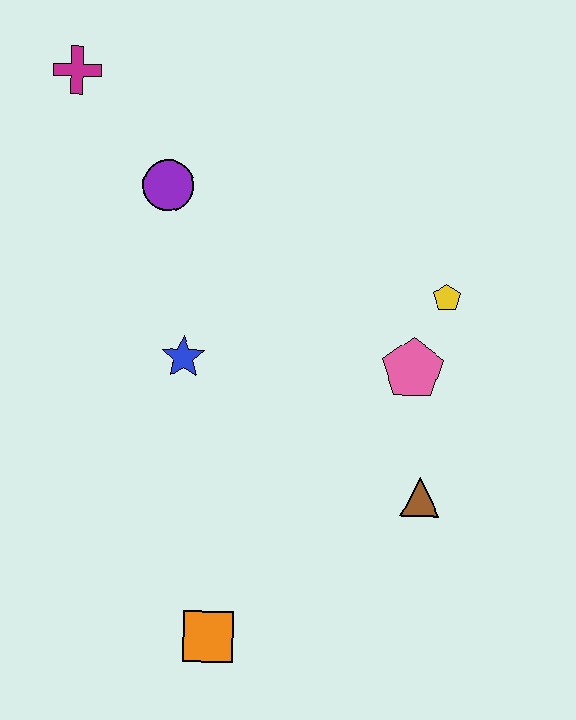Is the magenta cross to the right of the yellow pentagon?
No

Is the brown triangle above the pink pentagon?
No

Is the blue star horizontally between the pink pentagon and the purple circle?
Yes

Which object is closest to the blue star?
The purple circle is closest to the blue star.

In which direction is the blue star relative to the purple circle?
The blue star is below the purple circle.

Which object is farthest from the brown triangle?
The magenta cross is farthest from the brown triangle.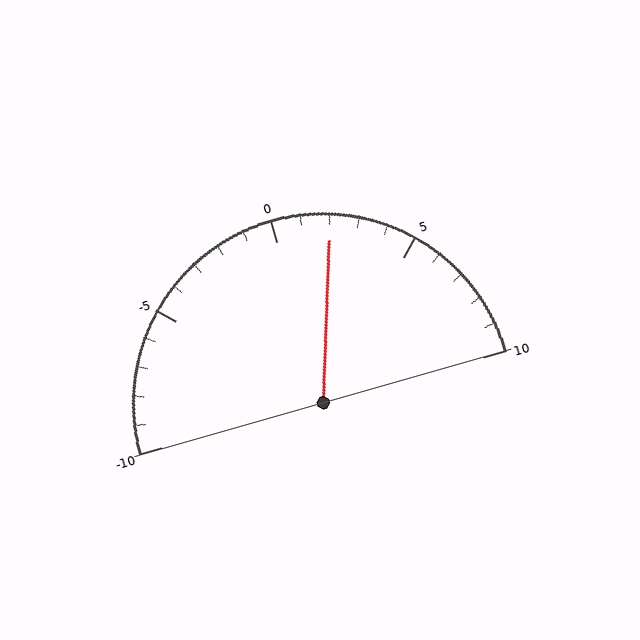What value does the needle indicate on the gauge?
The needle indicates approximately 2.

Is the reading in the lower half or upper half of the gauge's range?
The reading is in the upper half of the range (-10 to 10).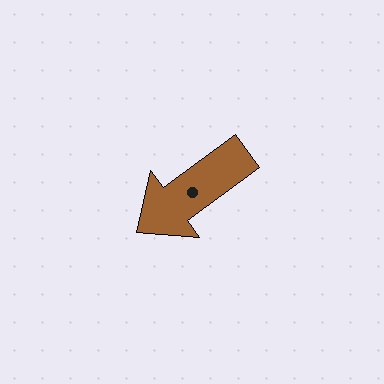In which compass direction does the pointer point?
Southwest.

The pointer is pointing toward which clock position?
Roughly 8 o'clock.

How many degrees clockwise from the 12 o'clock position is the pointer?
Approximately 234 degrees.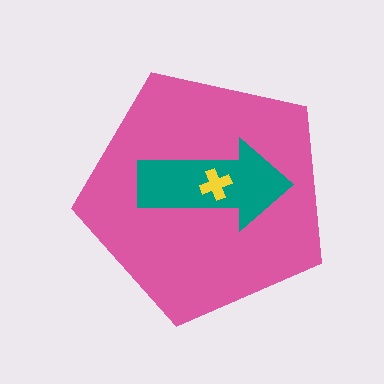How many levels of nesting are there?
3.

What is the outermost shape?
The pink pentagon.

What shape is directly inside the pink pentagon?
The teal arrow.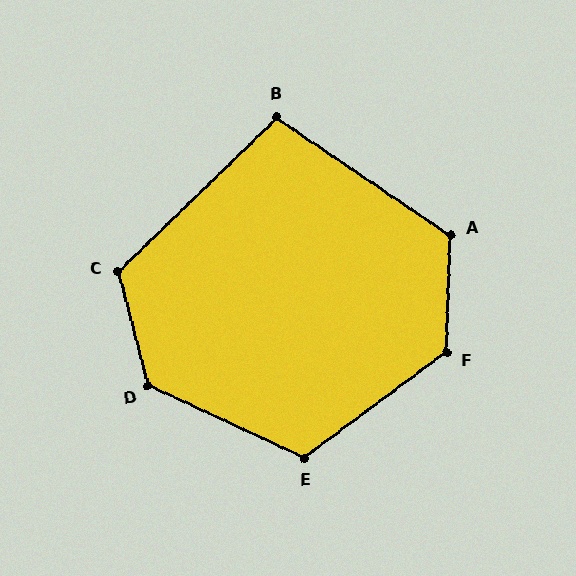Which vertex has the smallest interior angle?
B, at approximately 102 degrees.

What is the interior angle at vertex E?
Approximately 118 degrees (obtuse).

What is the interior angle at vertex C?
Approximately 119 degrees (obtuse).